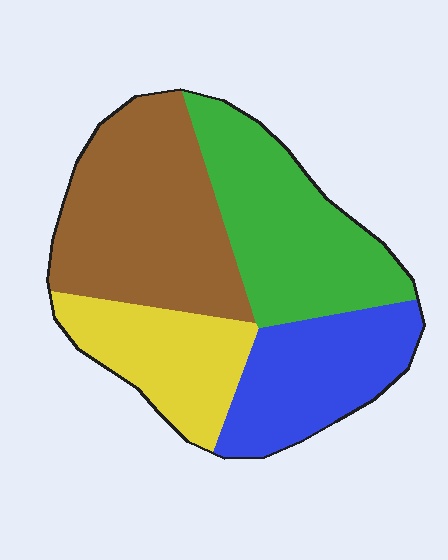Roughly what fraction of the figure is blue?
Blue takes up between a sixth and a third of the figure.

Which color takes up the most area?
Brown, at roughly 35%.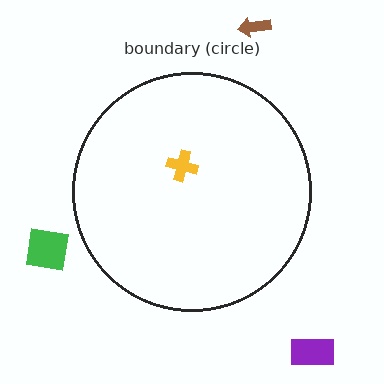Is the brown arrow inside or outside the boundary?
Outside.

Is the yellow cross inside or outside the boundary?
Inside.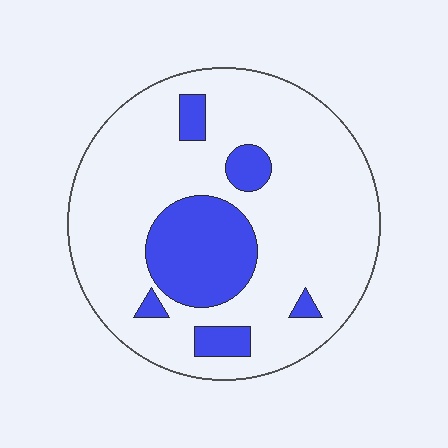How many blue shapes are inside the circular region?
6.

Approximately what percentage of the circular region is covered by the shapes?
Approximately 20%.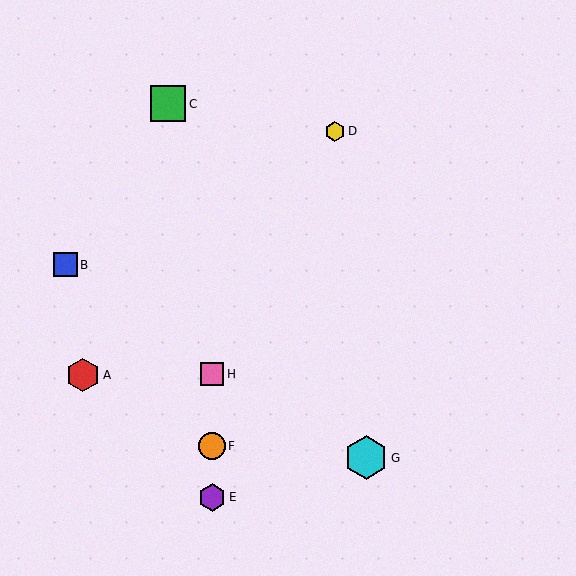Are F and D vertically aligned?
No, F is at x≈212 and D is at x≈335.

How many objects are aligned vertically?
3 objects (E, F, H) are aligned vertically.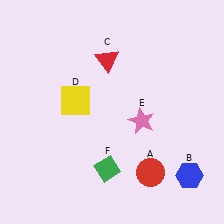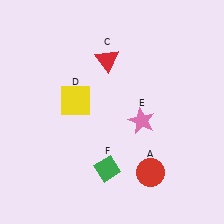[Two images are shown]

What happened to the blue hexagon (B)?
The blue hexagon (B) was removed in Image 2. It was in the bottom-right area of Image 1.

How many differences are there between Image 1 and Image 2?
There is 1 difference between the two images.